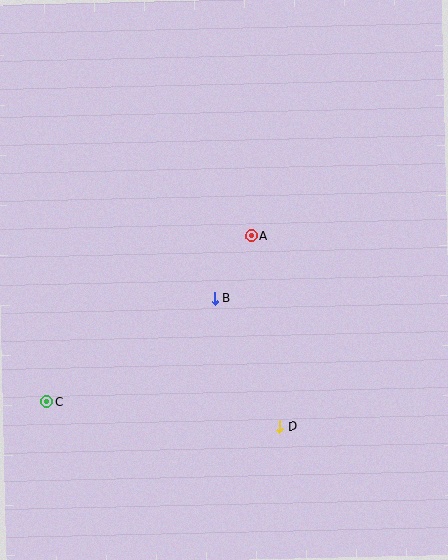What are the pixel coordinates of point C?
Point C is at (46, 402).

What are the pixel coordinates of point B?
Point B is at (215, 298).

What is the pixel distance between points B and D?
The distance between B and D is 144 pixels.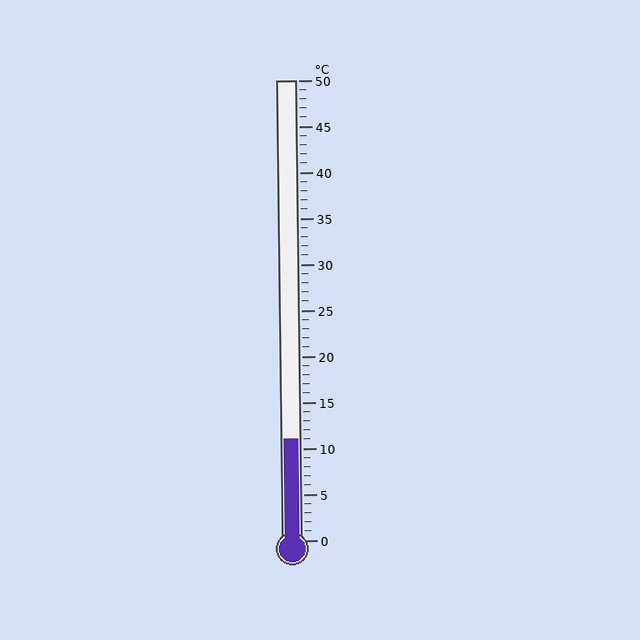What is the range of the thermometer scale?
The thermometer scale ranges from 0°C to 50°C.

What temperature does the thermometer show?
The thermometer shows approximately 11°C.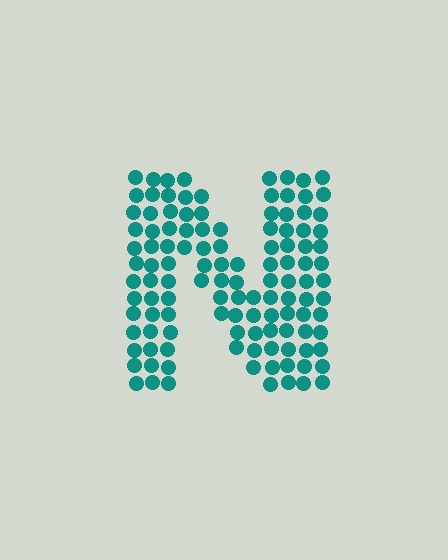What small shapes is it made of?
It is made of small circles.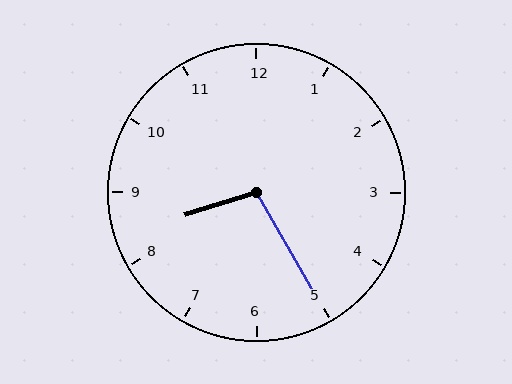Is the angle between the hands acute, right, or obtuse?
It is obtuse.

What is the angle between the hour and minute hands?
Approximately 102 degrees.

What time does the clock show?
8:25.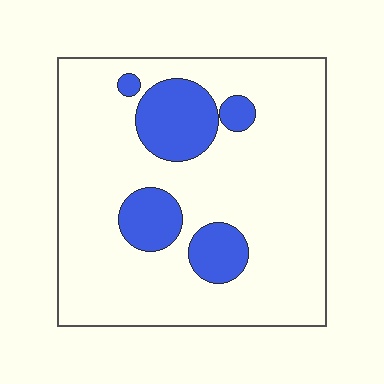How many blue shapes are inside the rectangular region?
5.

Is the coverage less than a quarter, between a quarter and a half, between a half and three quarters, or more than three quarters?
Less than a quarter.